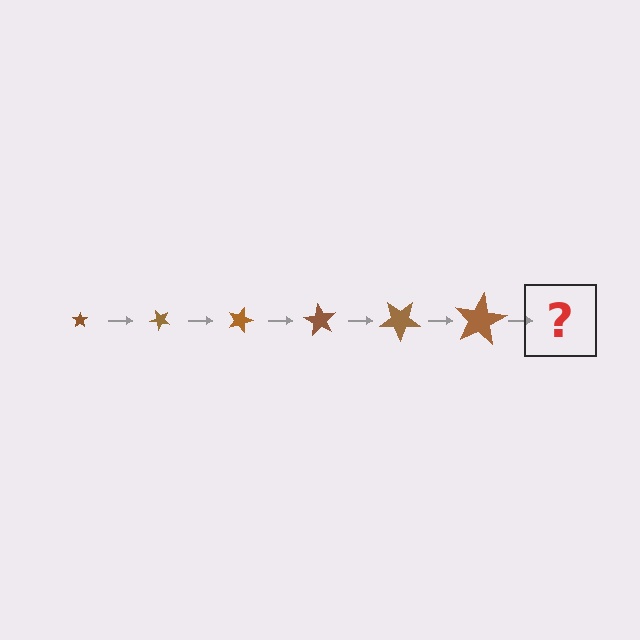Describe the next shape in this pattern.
It should be a star, larger than the previous one and rotated 270 degrees from the start.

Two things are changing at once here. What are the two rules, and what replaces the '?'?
The two rules are that the star grows larger each step and it rotates 45 degrees each step. The '?' should be a star, larger than the previous one and rotated 270 degrees from the start.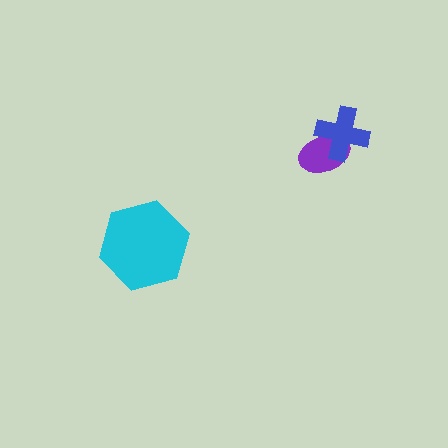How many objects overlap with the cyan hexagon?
0 objects overlap with the cyan hexagon.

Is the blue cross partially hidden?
No, no other shape covers it.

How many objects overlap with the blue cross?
1 object overlaps with the blue cross.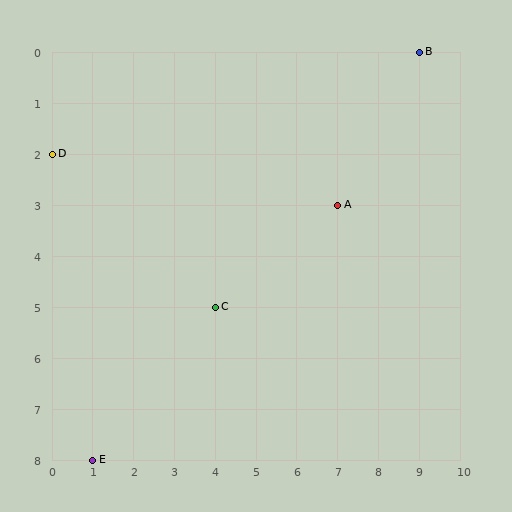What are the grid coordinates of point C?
Point C is at grid coordinates (4, 5).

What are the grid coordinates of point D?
Point D is at grid coordinates (0, 2).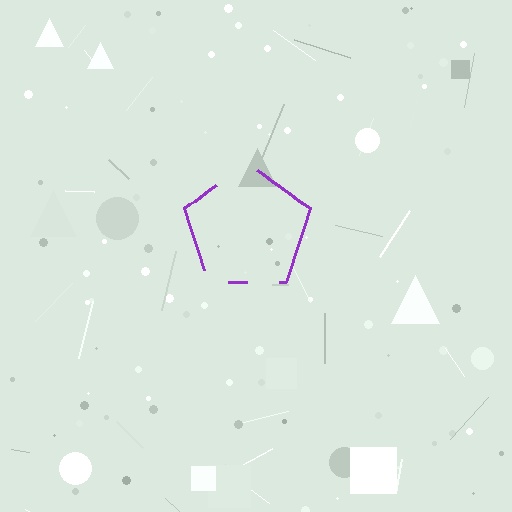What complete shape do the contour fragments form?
The contour fragments form a pentagon.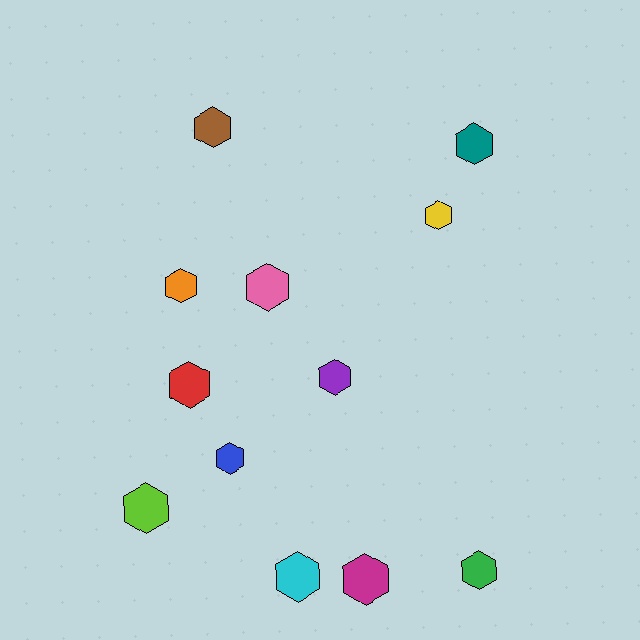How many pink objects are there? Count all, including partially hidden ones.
There is 1 pink object.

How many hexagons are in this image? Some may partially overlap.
There are 12 hexagons.